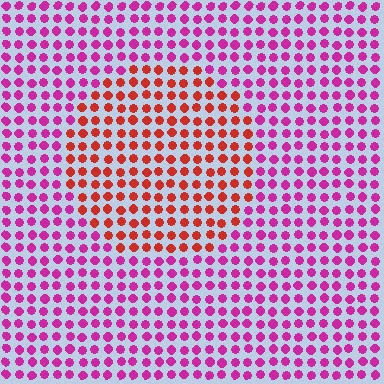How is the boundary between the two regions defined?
The boundary is defined purely by a slight shift in hue (about 47 degrees). Spacing, size, and orientation are identical on both sides.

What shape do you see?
I see a circle.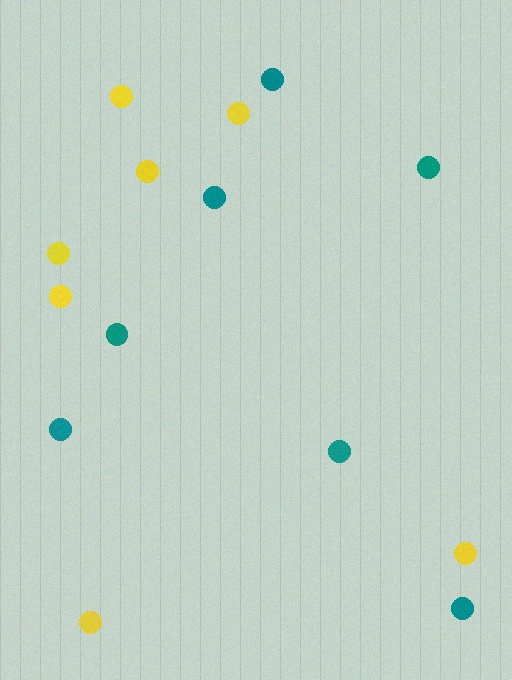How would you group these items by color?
There are 2 groups: one group of teal circles (7) and one group of yellow circles (7).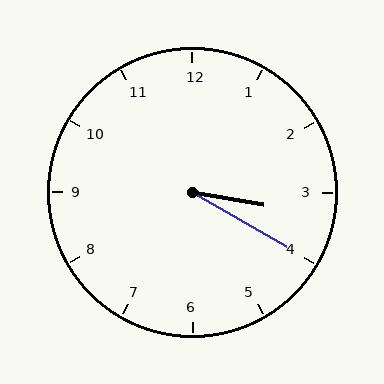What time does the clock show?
3:20.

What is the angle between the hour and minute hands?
Approximately 20 degrees.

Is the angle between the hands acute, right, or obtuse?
It is acute.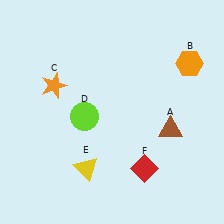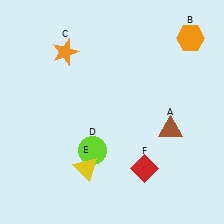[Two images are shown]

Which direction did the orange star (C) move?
The orange star (C) moved up.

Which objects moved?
The objects that moved are: the orange hexagon (B), the orange star (C), the lime circle (D).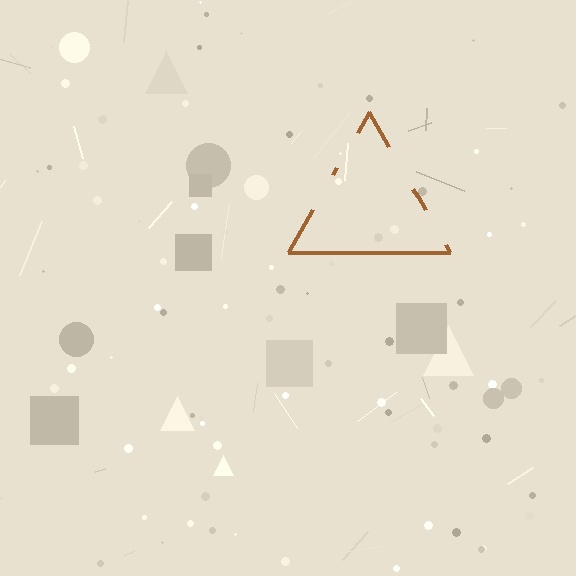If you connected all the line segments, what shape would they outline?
They would outline a triangle.